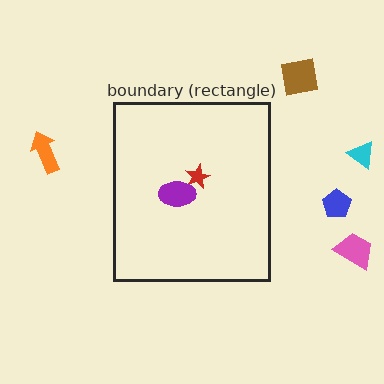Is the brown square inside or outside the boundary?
Outside.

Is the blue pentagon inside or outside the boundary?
Outside.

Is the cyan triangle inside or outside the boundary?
Outside.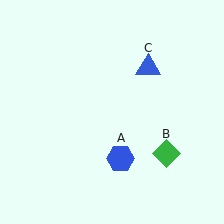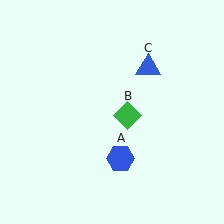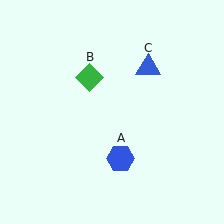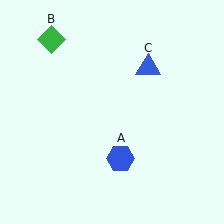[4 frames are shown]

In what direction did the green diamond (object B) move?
The green diamond (object B) moved up and to the left.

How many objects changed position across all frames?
1 object changed position: green diamond (object B).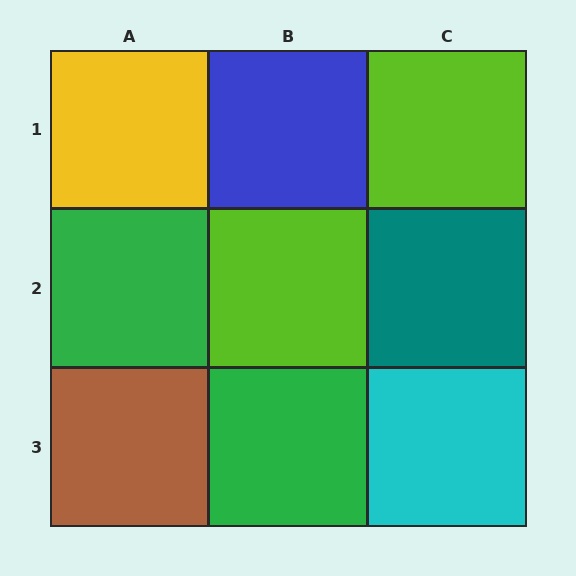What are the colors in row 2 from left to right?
Green, lime, teal.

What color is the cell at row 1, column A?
Yellow.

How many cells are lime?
2 cells are lime.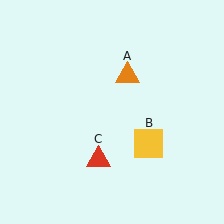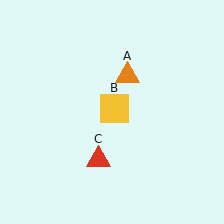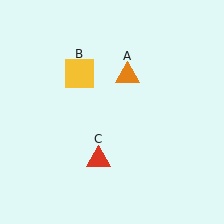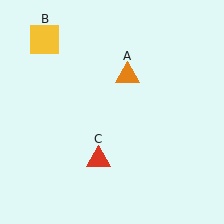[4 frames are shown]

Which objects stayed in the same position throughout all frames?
Orange triangle (object A) and red triangle (object C) remained stationary.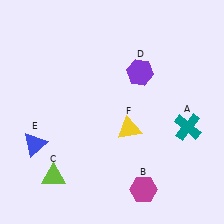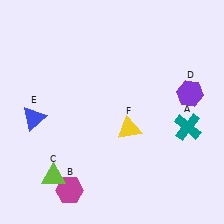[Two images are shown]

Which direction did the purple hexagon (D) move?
The purple hexagon (D) moved right.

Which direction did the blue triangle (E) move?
The blue triangle (E) moved up.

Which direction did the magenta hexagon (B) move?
The magenta hexagon (B) moved left.